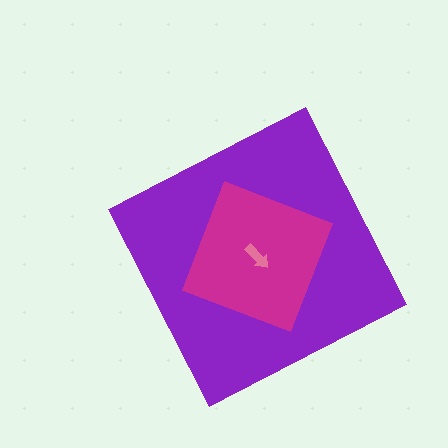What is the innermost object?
The pink arrow.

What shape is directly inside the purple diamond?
The magenta square.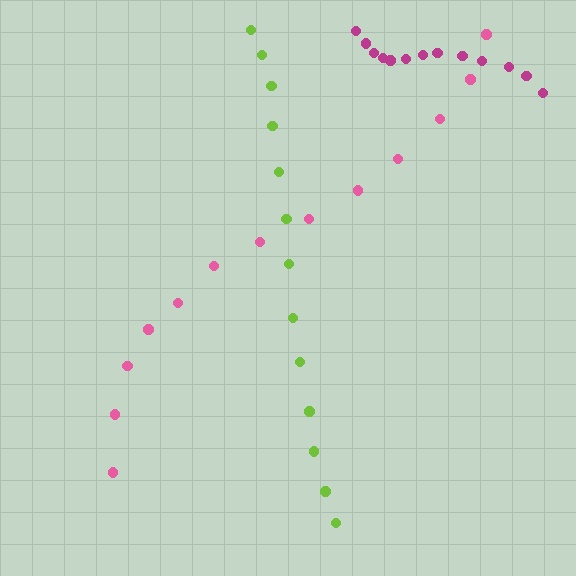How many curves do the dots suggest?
There are 3 distinct paths.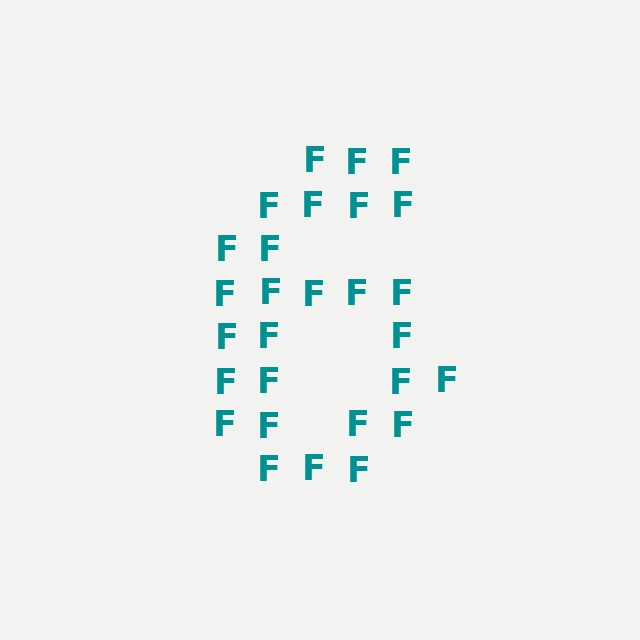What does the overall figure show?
The overall figure shows the digit 6.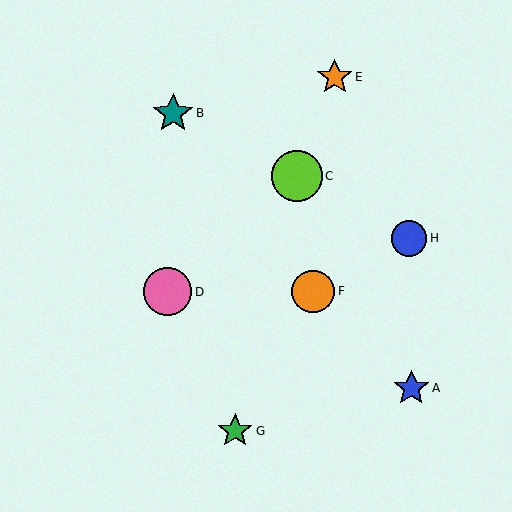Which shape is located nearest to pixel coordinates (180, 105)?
The teal star (labeled B) at (173, 113) is nearest to that location.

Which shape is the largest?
The lime circle (labeled C) is the largest.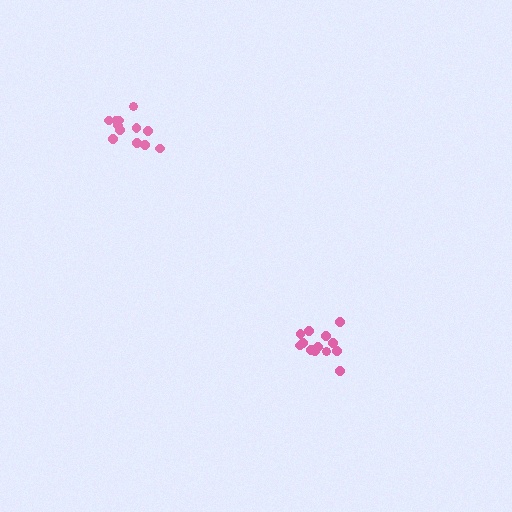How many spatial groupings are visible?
There are 2 spatial groupings.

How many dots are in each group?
Group 1: 12 dots, Group 2: 13 dots (25 total).